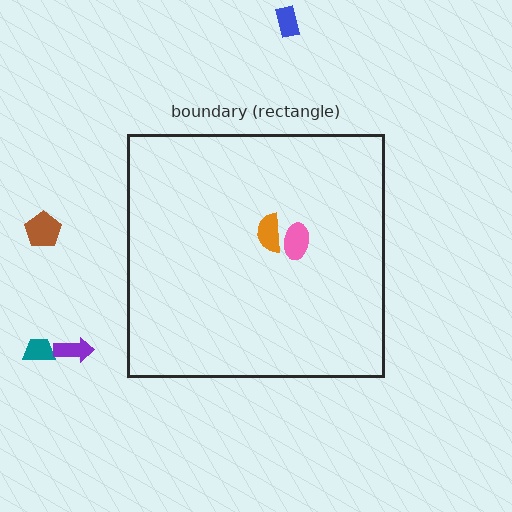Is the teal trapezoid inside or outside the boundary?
Outside.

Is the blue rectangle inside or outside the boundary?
Outside.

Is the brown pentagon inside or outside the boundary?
Outside.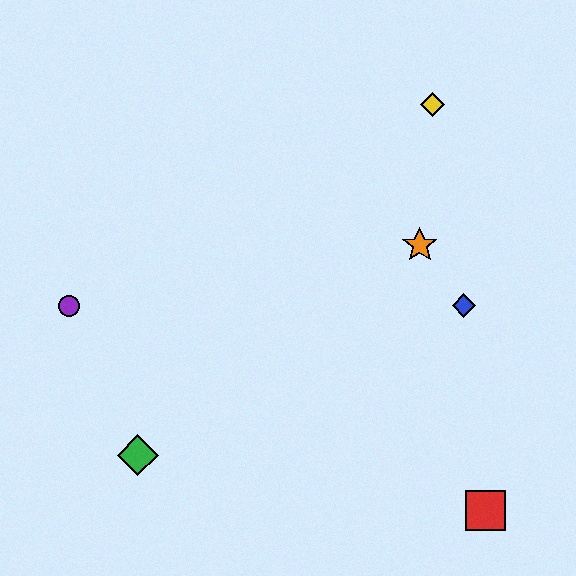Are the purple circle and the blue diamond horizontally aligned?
Yes, both are at y≈306.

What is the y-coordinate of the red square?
The red square is at y≈510.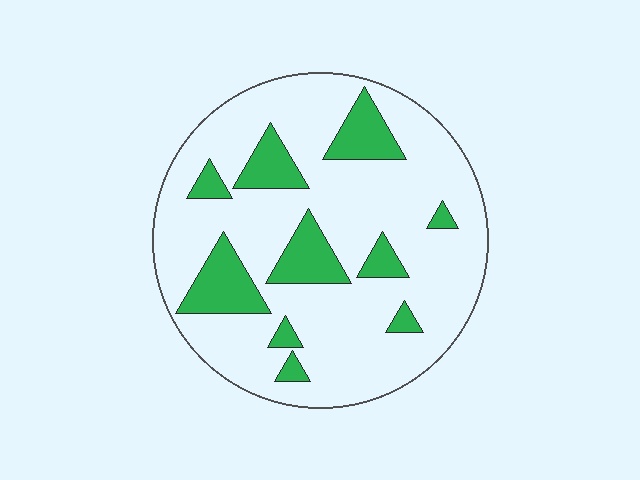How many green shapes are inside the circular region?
10.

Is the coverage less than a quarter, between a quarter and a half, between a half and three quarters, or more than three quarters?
Less than a quarter.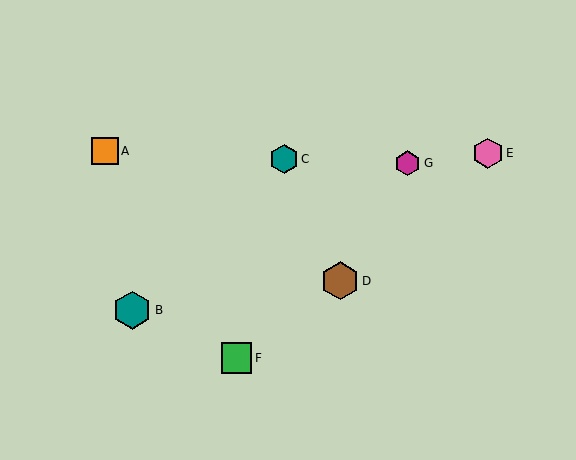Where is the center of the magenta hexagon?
The center of the magenta hexagon is at (408, 163).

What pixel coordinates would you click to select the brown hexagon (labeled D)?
Click at (340, 281) to select the brown hexagon D.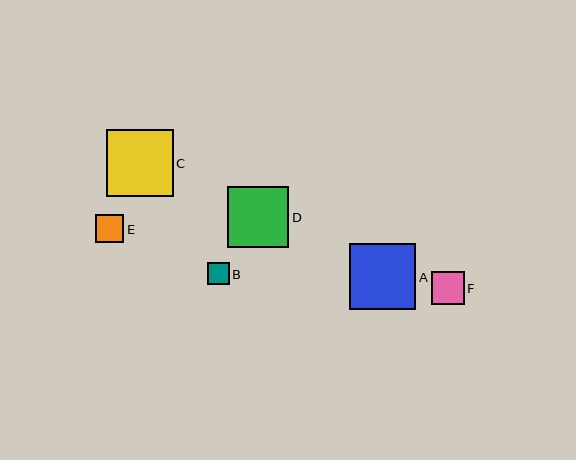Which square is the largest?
Square A is the largest with a size of approximately 66 pixels.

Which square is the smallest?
Square B is the smallest with a size of approximately 22 pixels.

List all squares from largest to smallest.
From largest to smallest: A, C, D, F, E, B.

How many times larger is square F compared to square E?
Square F is approximately 1.2 times the size of square E.